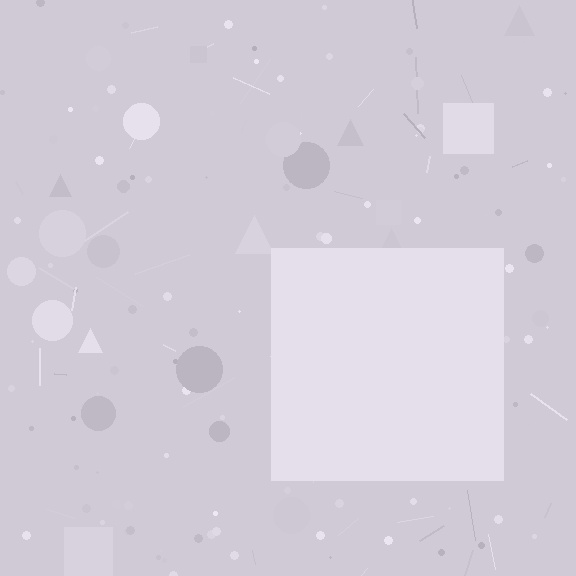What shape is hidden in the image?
A square is hidden in the image.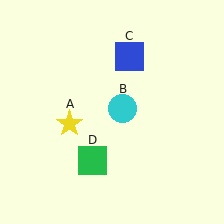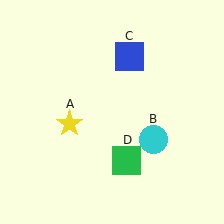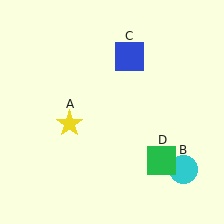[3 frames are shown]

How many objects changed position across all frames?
2 objects changed position: cyan circle (object B), green square (object D).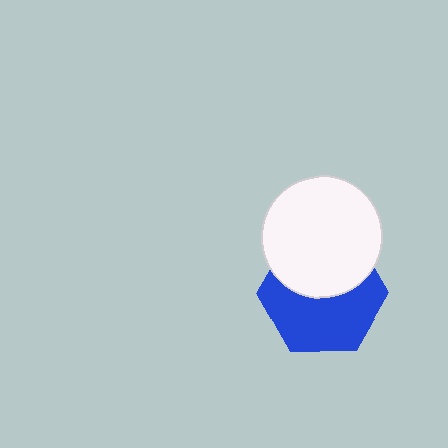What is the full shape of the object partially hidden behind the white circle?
The partially hidden object is a blue hexagon.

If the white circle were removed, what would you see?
You would see the complete blue hexagon.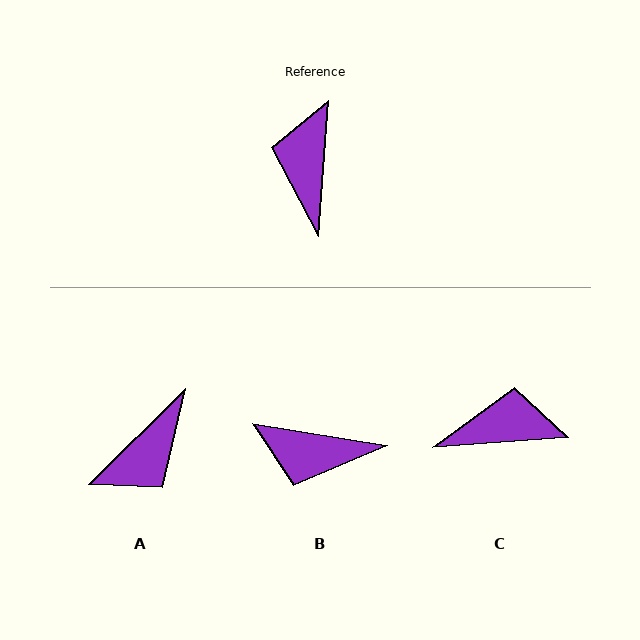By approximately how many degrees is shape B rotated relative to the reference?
Approximately 85 degrees counter-clockwise.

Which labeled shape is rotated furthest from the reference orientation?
A, about 139 degrees away.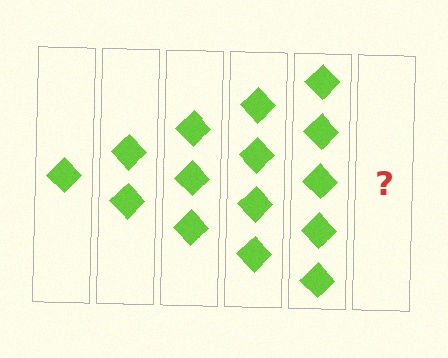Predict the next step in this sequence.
The next step is 6 diamonds.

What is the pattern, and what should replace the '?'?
The pattern is that each step adds one more diamond. The '?' should be 6 diamonds.